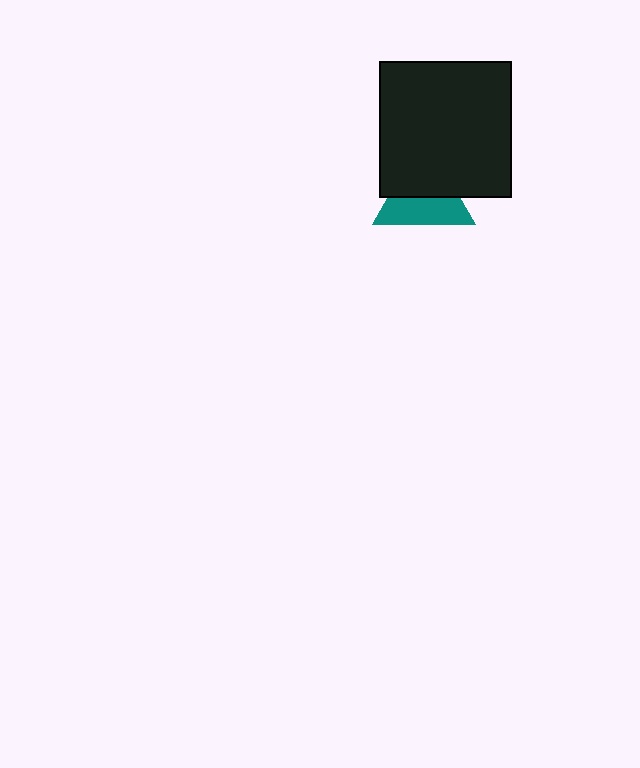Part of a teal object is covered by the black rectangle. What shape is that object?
It is a triangle.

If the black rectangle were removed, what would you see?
You would see the complete teal triangle.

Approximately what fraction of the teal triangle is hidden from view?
Roughly 48% of the teal triangle is hidden behind the black rectangle.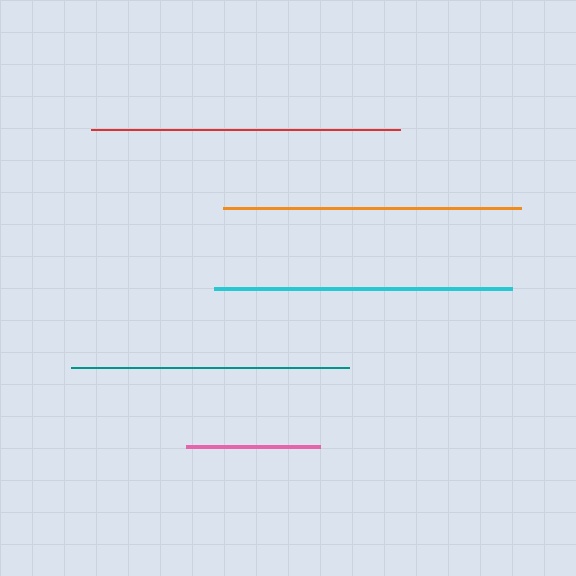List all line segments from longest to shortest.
From longest to shortest: red, cyan, orange, teal, pink.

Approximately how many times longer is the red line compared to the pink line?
The red line is approximately 2.3 times the length of the pink line.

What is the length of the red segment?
The red segment is approximately 309 pixels long.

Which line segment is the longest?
The red line is the longest at approximately 309 pixels.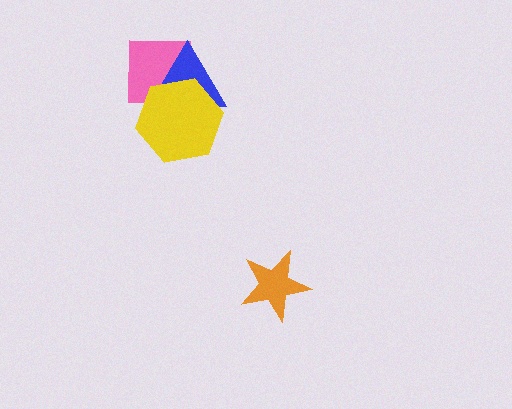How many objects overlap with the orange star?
0 objects overlap with the orange star.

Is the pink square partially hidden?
Yes, it is partially covered by another shape.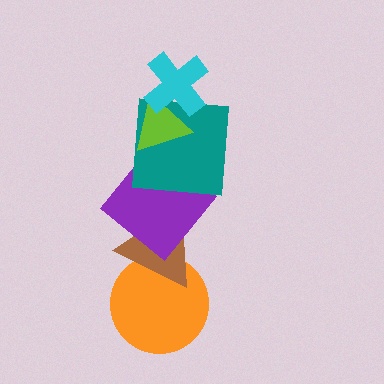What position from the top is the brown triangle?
The brown triangle is 5th from the top.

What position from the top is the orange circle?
The orange circle is 6th from the top.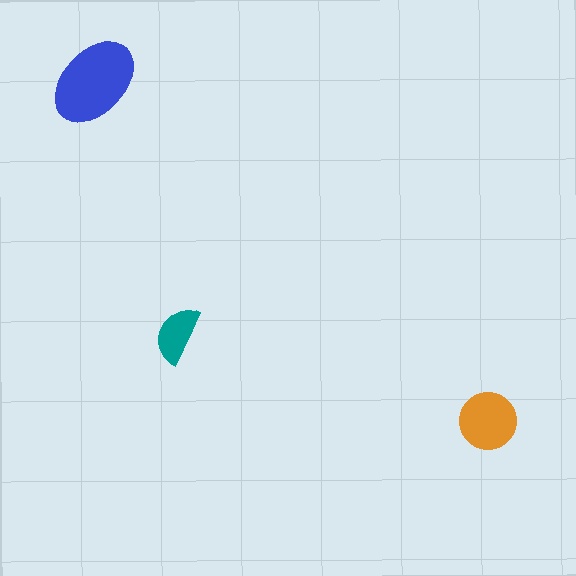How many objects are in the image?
There are 3 objects in the image.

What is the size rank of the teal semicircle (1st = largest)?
3rd.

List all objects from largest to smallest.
The blue ellipse, the orange circle, the teal semicircle.